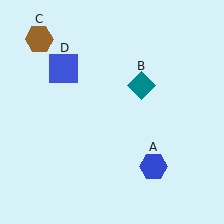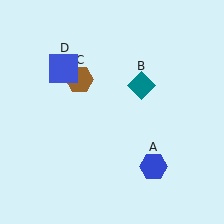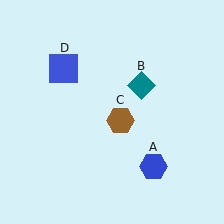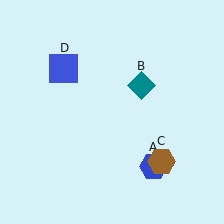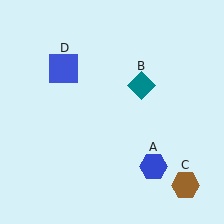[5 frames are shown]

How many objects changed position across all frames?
1 object changed position: brown hexagon (object C).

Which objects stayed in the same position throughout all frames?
Blue hexagon (object A) and teal diamond (object B) and blue square (object D) remained stationary.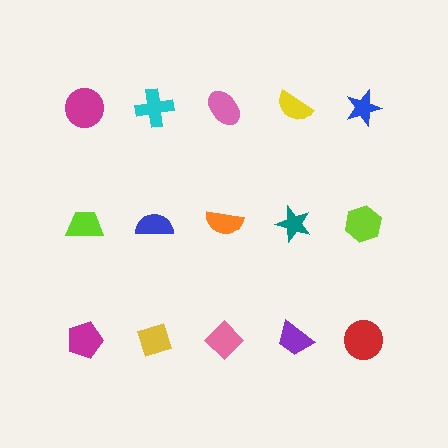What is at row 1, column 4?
A yellow semicircle.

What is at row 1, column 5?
A blue star.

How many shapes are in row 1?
5 shapes.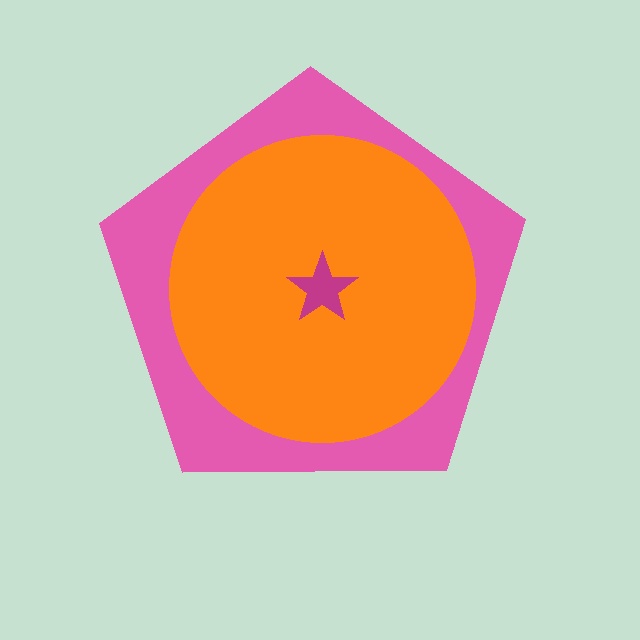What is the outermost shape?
The pink pentagon.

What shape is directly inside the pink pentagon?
The orange circle.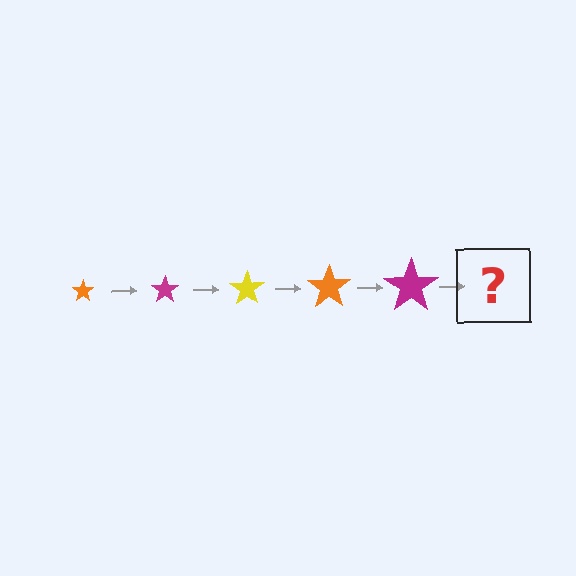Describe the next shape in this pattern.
It should be a yellow star, larger than the previous one.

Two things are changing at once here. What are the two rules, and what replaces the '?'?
The two rules are that the star grows larger each step and the color cycles through orange, magenta, and yellow. The '?' should be a yellow star, larger than the previous one.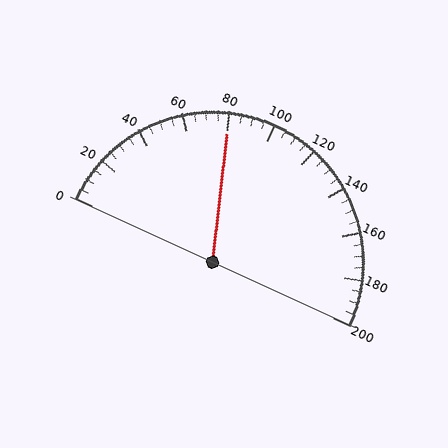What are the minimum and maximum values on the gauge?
The gauge ranges from 0 to 200.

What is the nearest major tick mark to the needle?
The nearest major tick mark is 80.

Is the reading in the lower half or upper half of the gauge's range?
The reading is in the lower half of the range (0 to 200).